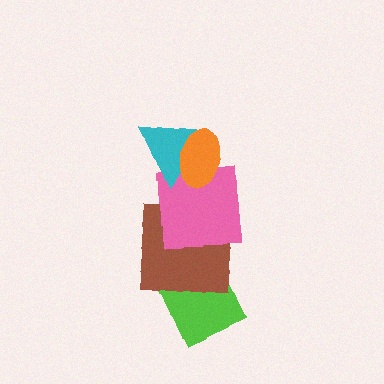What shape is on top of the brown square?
The pink square is on top of the brown square.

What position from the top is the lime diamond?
The lime diamond is 5th from the top.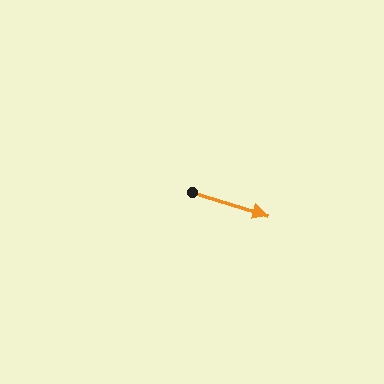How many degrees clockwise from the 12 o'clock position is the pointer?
Approximately 107 degrees.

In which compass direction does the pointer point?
East.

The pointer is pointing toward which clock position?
Roughly 4 o'clock.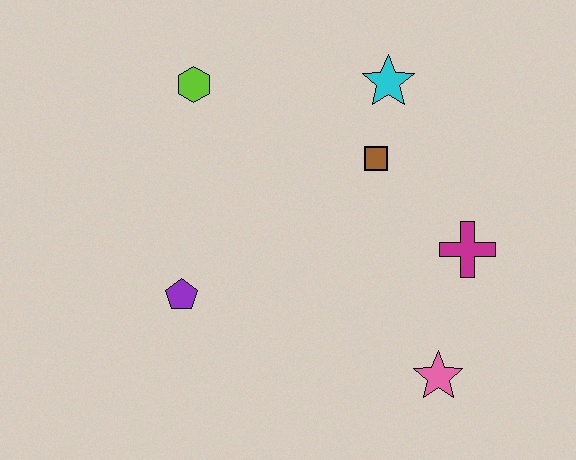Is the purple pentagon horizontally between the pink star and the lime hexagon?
No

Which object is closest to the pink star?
The magenta cross is closest to the pink star.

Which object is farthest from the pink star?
The lime hexagon is farthest from the pink star.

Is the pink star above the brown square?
No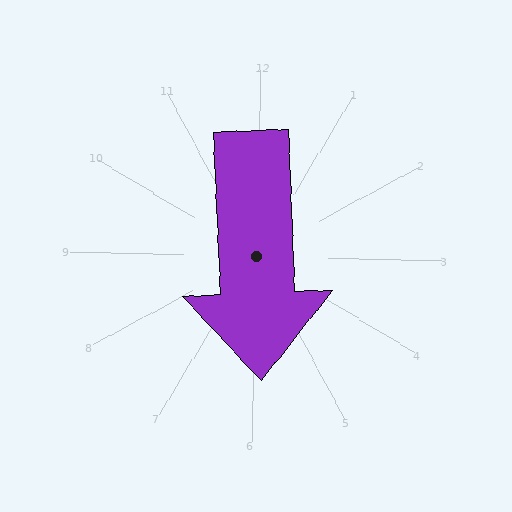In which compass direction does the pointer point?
South.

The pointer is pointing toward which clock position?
Roughly 6 o'clock.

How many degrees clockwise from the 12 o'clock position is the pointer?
Approximately 176 degrees.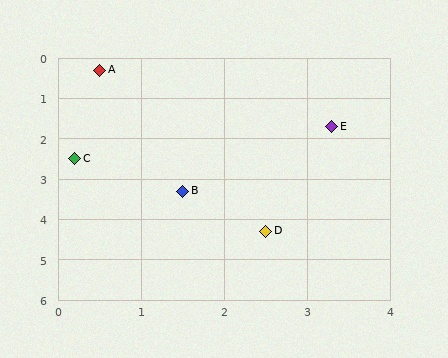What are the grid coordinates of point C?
Point C is at approximately (0.2, 2.5).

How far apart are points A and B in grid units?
Points A and B are about 3.2 grid units apart.